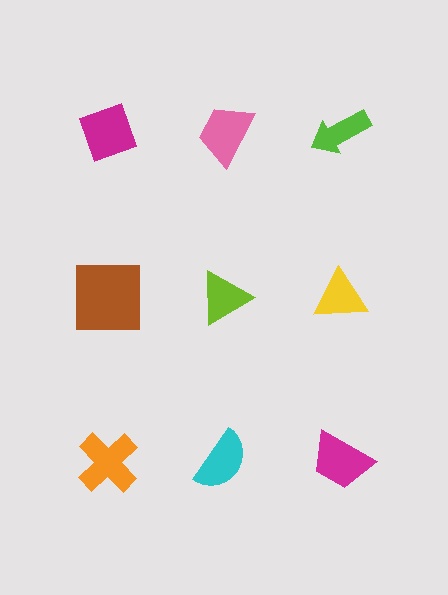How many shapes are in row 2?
3 shapes.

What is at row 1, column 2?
A pink trapezoid.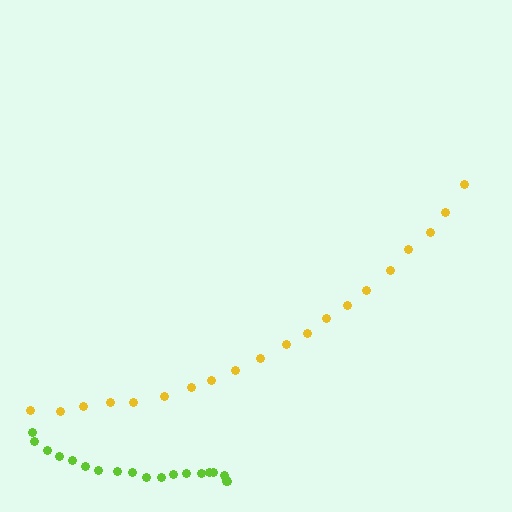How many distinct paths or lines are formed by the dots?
There are 2 distinct paths.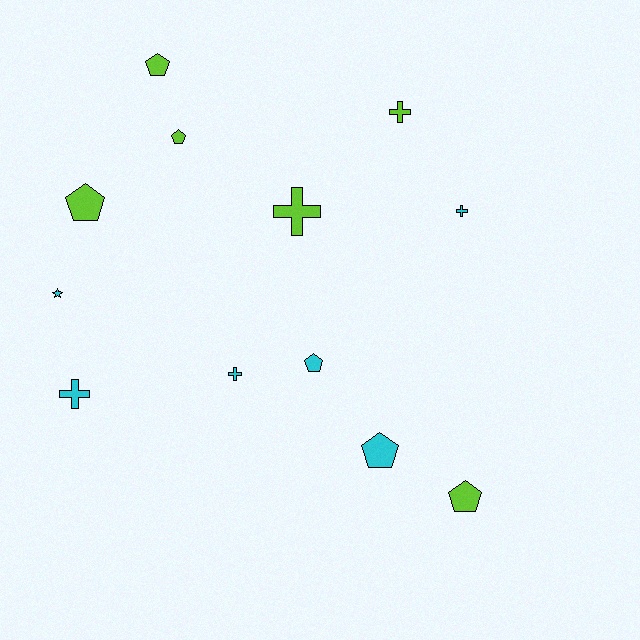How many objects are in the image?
There are 12 objects.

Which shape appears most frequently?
Pentagon, with 6 objects.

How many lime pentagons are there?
There are 4 lime pentagons.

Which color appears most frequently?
Cyan, with 6 objects.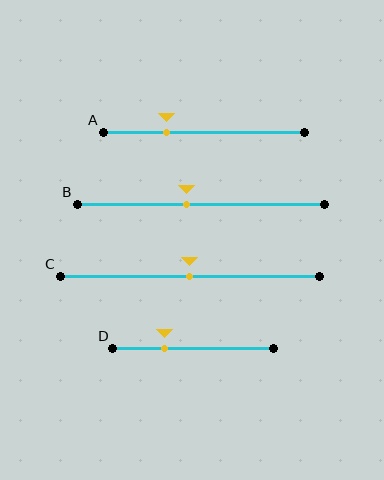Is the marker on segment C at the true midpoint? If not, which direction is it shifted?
Yes, the marker on segment C is at the true midpoint.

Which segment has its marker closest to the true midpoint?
Segment C has its marker closest to the true midpoint.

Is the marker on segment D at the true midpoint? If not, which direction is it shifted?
No, the marker on segment D is shifted to the left by about 18% of the segment length.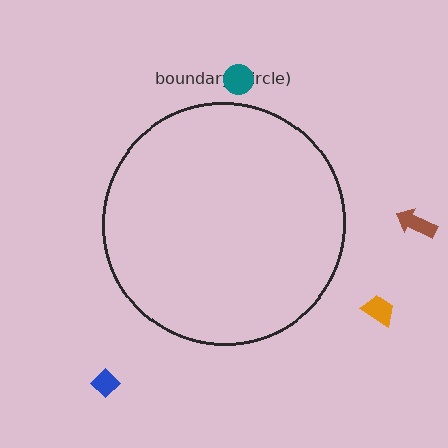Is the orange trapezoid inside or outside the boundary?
Outside.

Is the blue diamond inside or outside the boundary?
Outside.